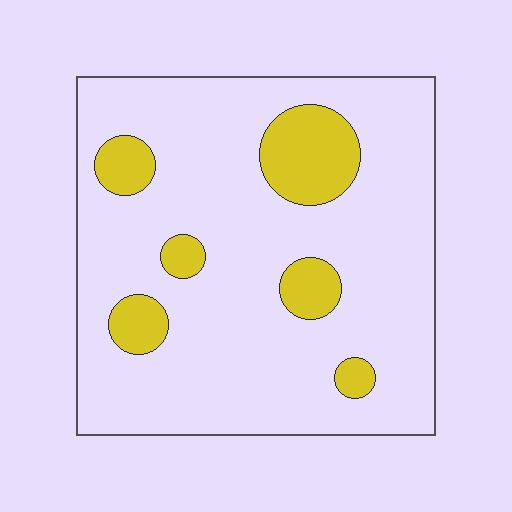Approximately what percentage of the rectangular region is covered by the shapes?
Approximately 15%.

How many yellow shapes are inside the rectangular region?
6.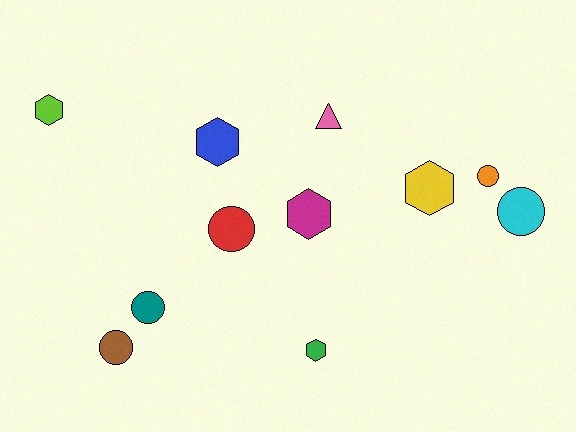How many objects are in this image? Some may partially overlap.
There are 11 objects.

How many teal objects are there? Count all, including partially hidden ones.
There is 1 teal object.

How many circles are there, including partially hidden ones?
There are 5 circles.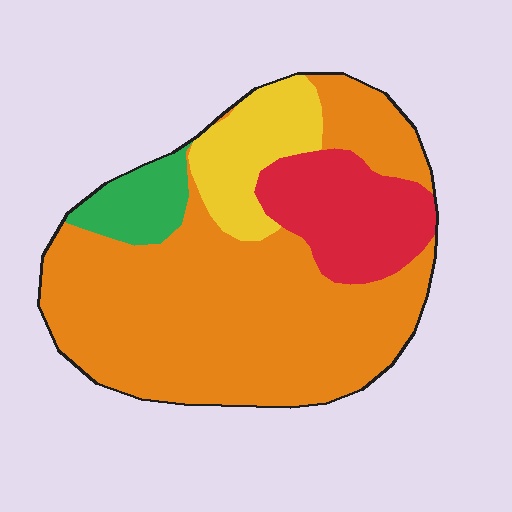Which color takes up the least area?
Green, at roughly 5%.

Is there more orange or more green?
Orange.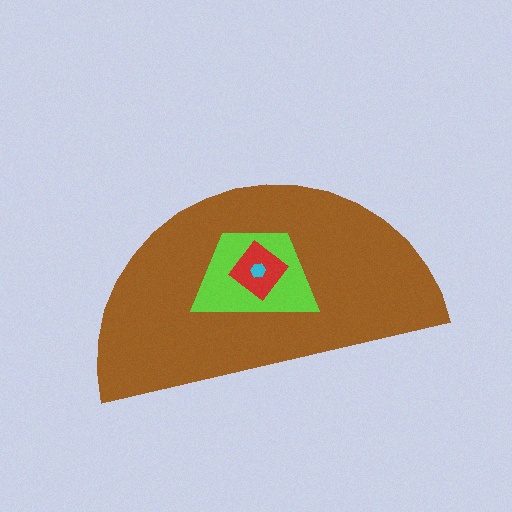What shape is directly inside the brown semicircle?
The lime trapezoid.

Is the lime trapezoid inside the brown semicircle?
Yes.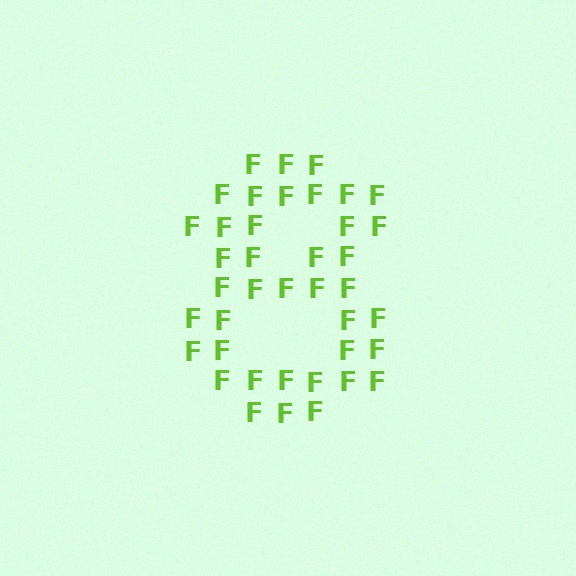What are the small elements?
The small elements are letter F's.